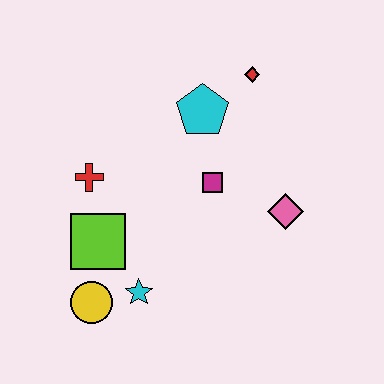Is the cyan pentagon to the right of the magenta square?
No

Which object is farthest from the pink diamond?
The yellow circle is farthest from the pink diamond.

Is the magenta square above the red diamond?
No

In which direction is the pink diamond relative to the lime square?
The pink diamond is to the right of the lime square.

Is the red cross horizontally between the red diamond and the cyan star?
No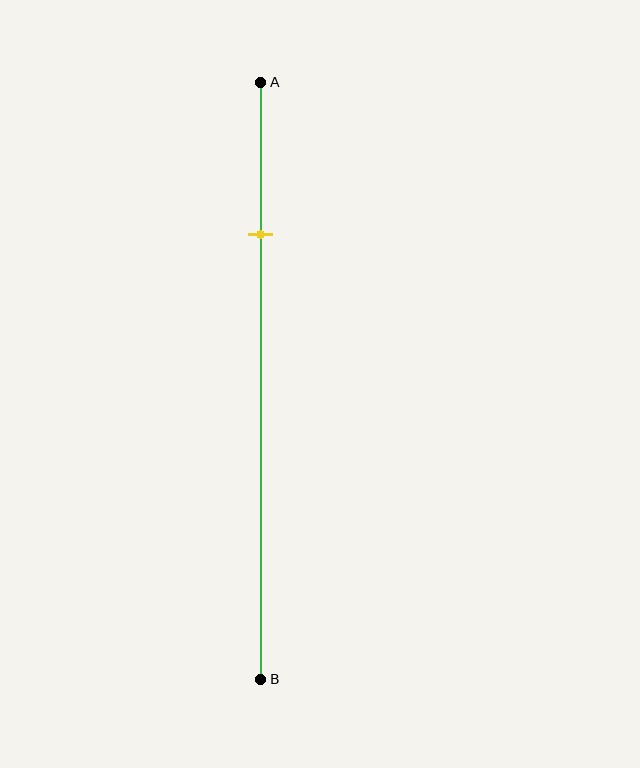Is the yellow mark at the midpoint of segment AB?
No, the mark is at about 25% from A, not at the 50% midpoint.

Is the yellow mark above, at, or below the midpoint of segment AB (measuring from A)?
The yellow mark is above the midpoint of segment AB.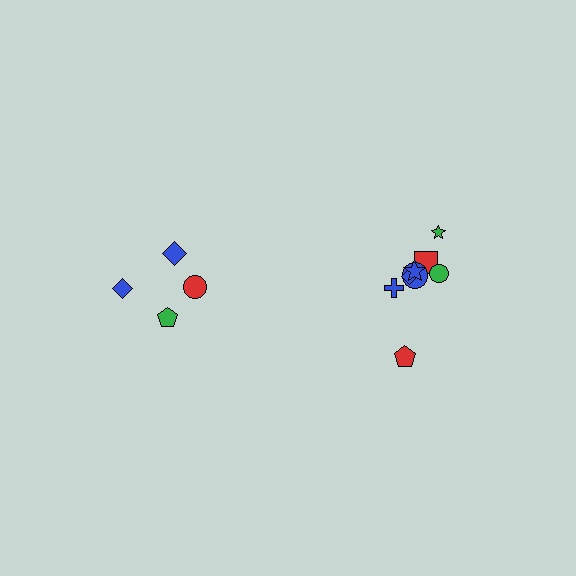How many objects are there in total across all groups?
There are 12 objects.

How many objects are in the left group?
There are 4 objects.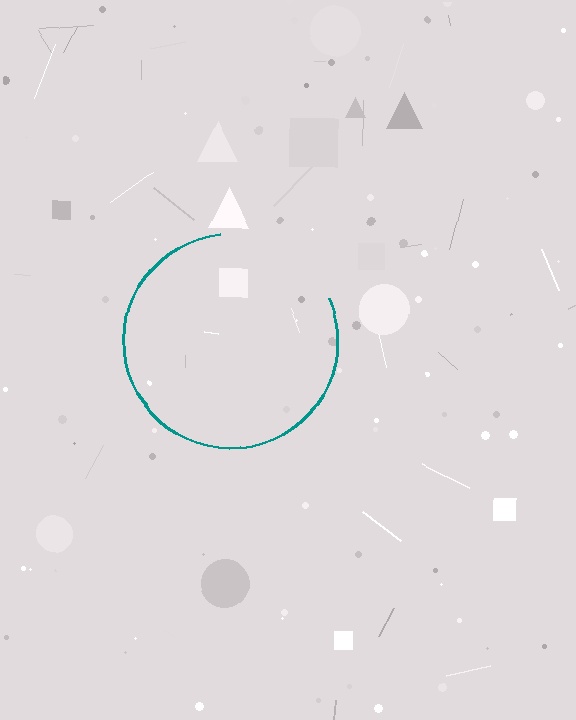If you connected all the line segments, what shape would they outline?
They would outline a circle.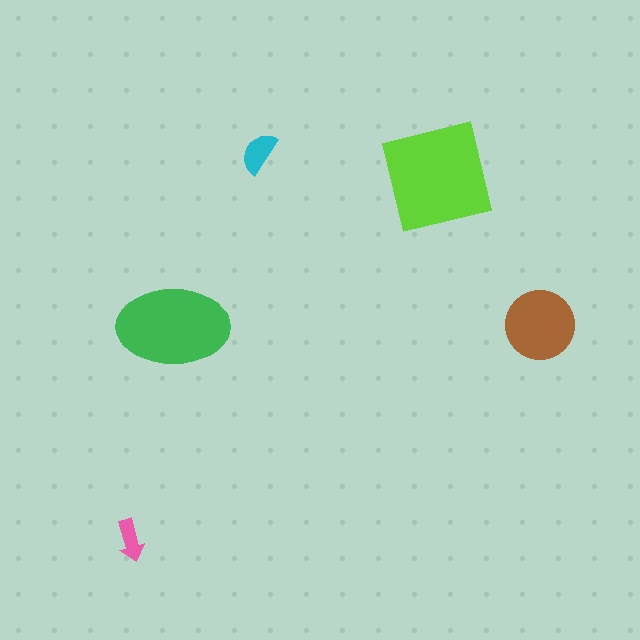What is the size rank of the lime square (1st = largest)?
1st.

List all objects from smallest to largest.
The pink arrow, the cyan semicircle, the brown circle, the green ellipse, the lime square.